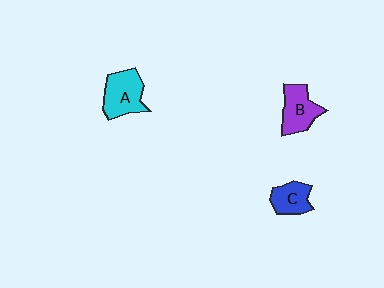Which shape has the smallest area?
Shape C (blue).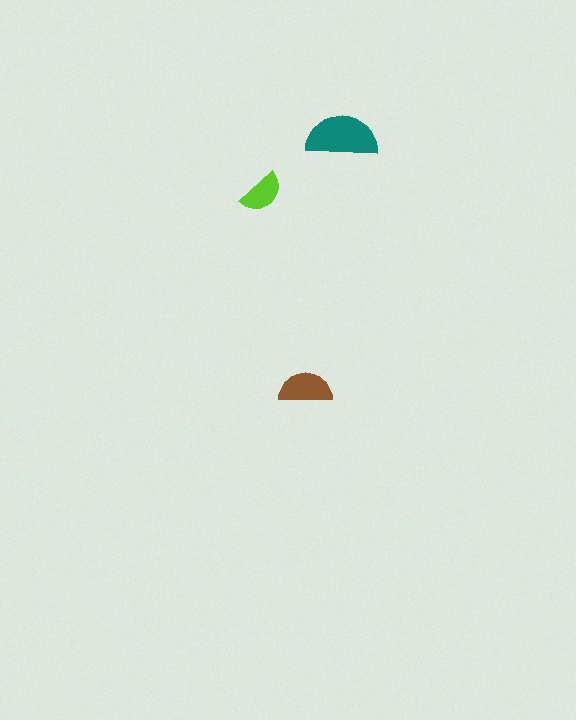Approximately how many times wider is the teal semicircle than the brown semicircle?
About 1.5 times wider.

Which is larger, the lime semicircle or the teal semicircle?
The teal one.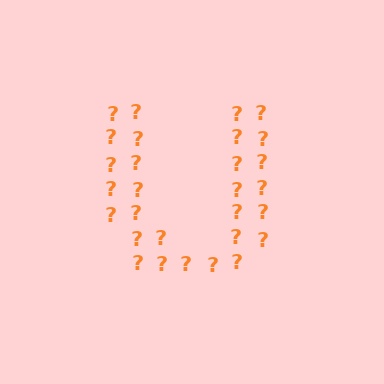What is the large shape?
The large shape is the letter U.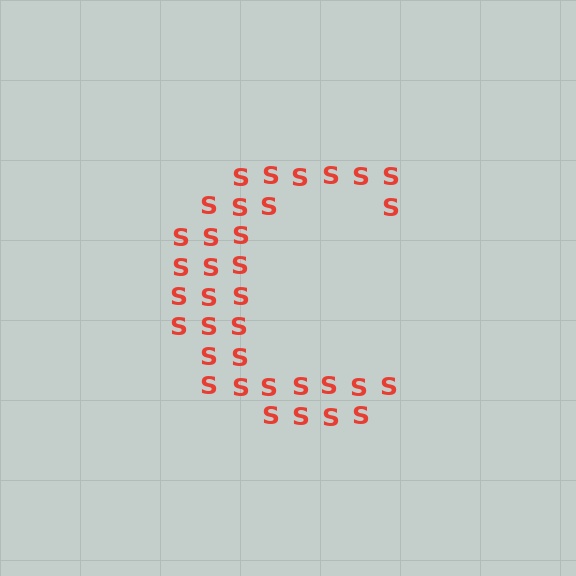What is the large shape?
The large shape is the letter C.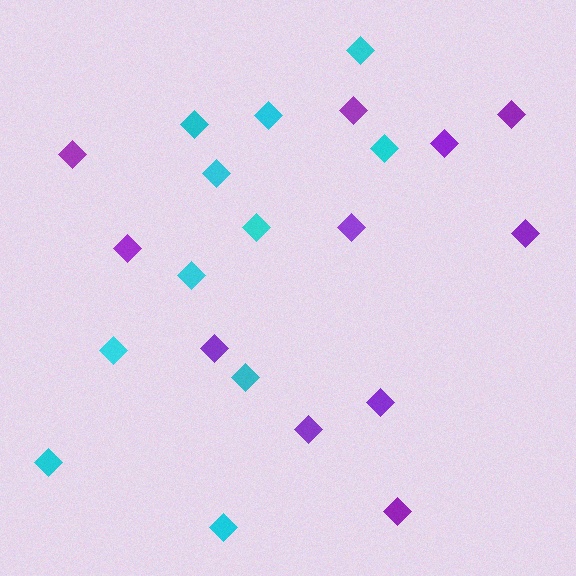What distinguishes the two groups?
There are 2 groups: one group of purple diamonds (11) and one group of cyan diamonds (11).